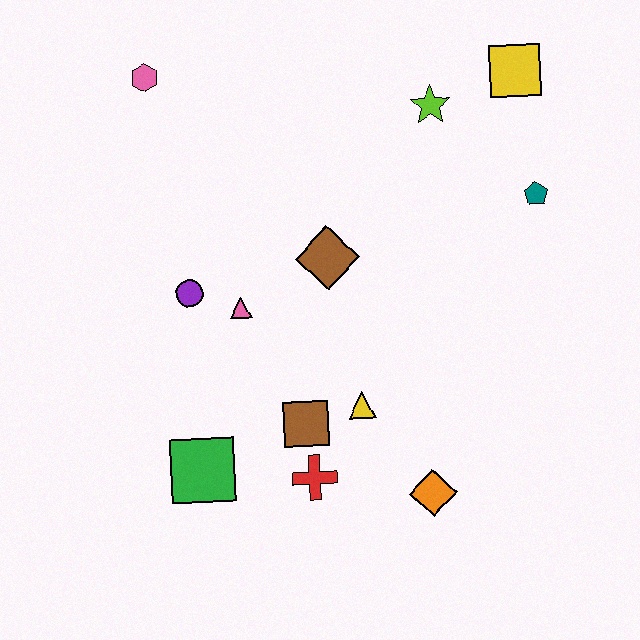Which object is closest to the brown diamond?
The pink triangle is closest to the brown diamond.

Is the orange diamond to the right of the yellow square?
No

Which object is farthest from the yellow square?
The green square is farthest from the yellow square.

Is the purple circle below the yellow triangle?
No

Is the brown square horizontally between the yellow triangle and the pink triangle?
Yes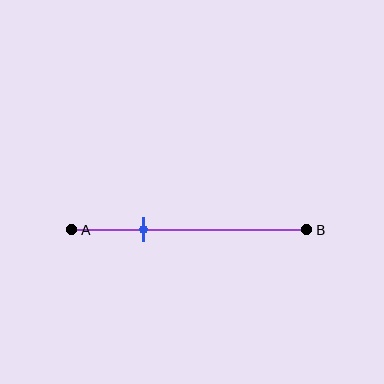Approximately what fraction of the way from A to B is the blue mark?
The blue mark is approximately 30% of the way from A to B.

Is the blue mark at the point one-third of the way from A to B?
Yes, the mark is approximately at the one-third point.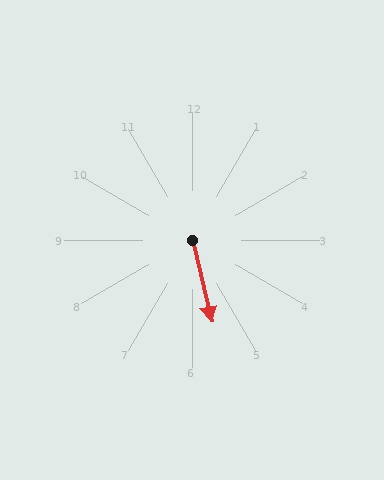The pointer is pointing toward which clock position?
Roughly 6 o'clock.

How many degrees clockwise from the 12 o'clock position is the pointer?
Approximately 166 degrees.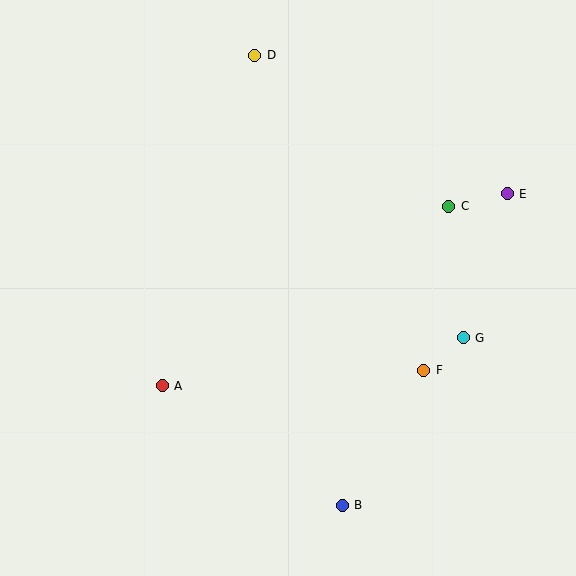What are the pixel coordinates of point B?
Point B is at (342, 505).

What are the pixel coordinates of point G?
Point G is at (463, 338).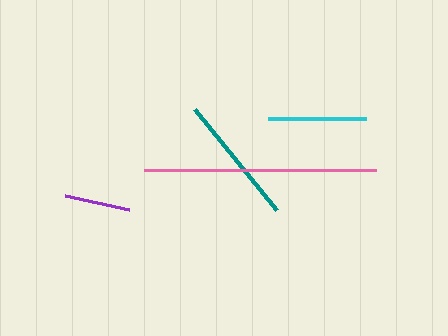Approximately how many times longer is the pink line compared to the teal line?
The pink line is approximately 1.8 times the length of the teal line.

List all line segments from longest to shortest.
From longest to shortest: pink, teal, cyan, purple.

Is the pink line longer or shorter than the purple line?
The pink line is longer than the purple line.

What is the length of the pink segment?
The pink segment is approximately 232 pixels long.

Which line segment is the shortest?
The purple line is the shortest at approximately 65 pixels.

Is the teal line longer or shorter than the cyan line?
The teal line is longer than the cyan line.